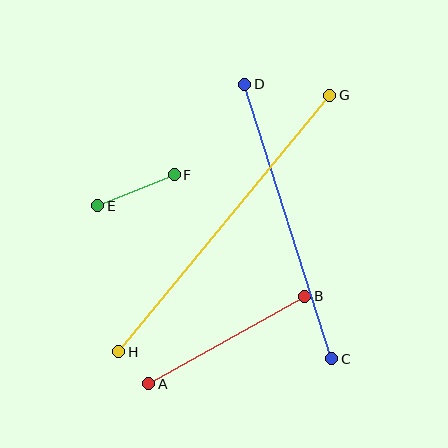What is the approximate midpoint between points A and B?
The midpoint is at approximately (227, 340) pixels.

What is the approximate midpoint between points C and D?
The midpoint is at approximately (288, 222) pixels.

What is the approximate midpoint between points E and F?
The midpoint is at approximately (136, 190) pixels.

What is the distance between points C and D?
The distance is approximately 288 pixels.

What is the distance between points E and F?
The distance is approximately 83 pixels.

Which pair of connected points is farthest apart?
Points G and H are farthest apart.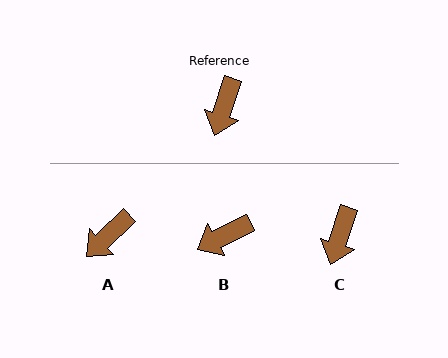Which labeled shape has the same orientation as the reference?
C.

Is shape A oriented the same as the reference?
No, it is off by about 29 degrees.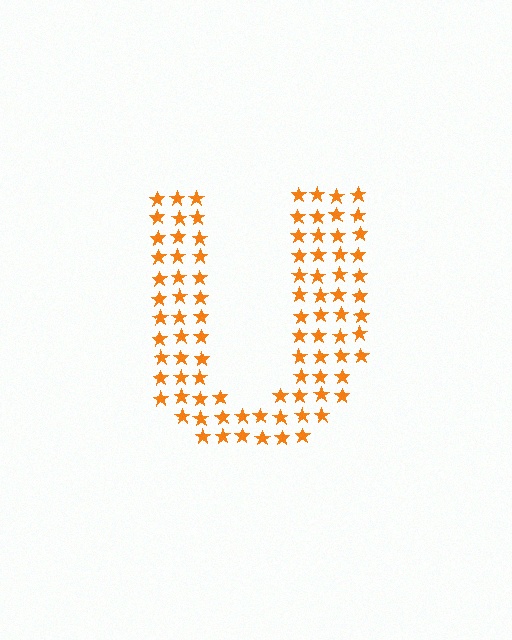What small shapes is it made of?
It is made of small stars.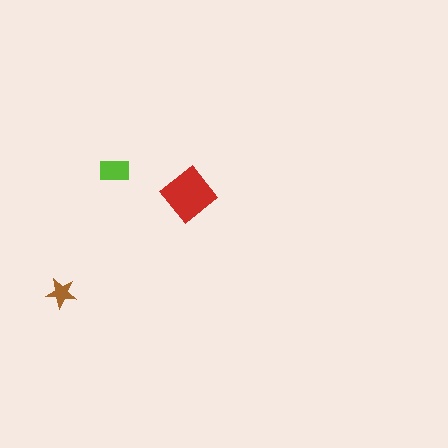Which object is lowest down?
The brown star is bottommost.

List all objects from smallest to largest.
The brown star, the lime rectangle, the red diamond.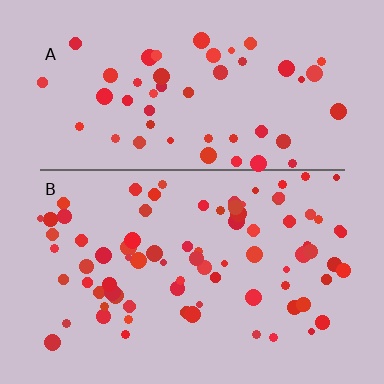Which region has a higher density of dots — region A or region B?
B (the bottom).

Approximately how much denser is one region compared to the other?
Approximately 1.6× — region B over region A.